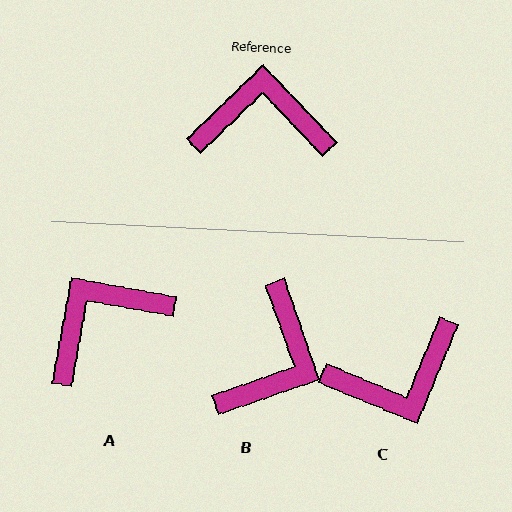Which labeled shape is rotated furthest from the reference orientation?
C, about 156 degrees away.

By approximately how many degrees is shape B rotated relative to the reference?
Approximately 115 degrees clockwise.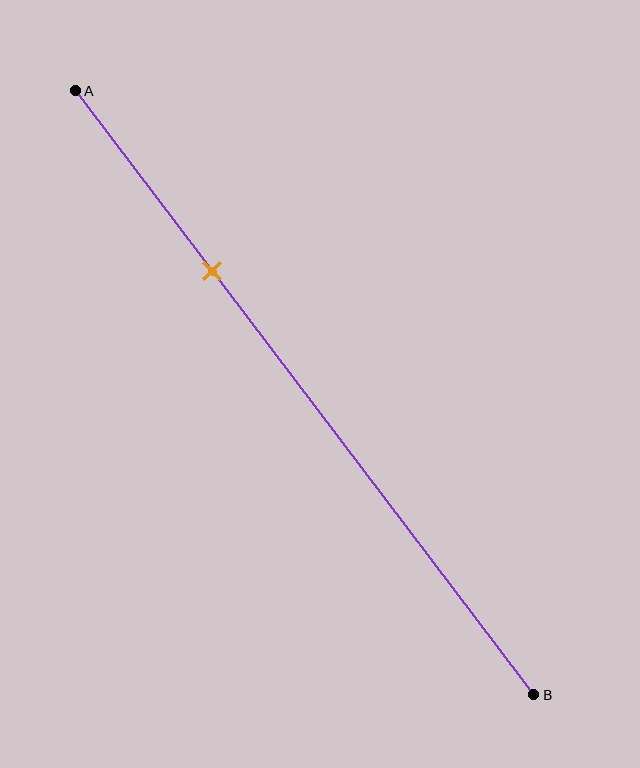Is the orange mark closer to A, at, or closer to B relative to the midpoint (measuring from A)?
The orange mark is closer to point A than the midpoint of segment AB.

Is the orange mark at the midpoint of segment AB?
No, the mark is at about 30% from A, not at the 50% midpoint.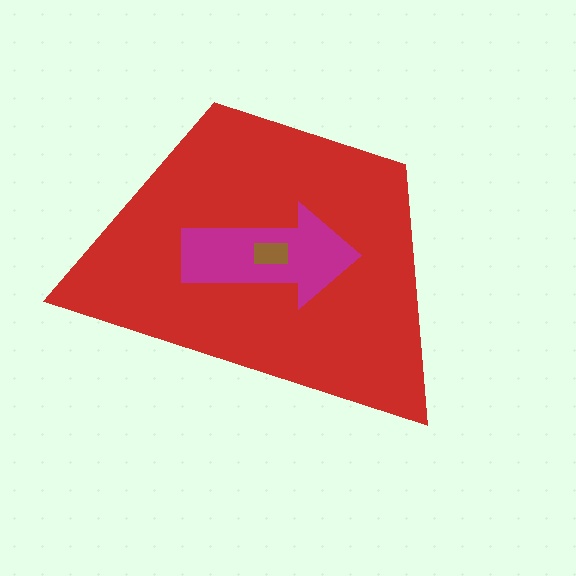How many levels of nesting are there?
3.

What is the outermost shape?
The red trapezoid.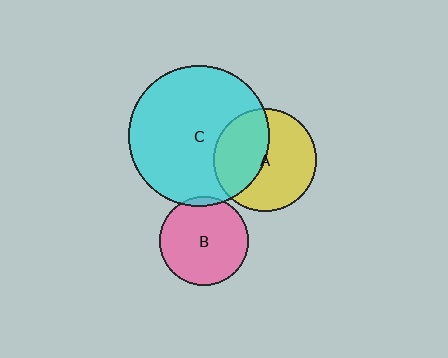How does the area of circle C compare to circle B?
Approximately 2.6 times.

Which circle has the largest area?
Circle C (cyan).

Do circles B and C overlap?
Yes.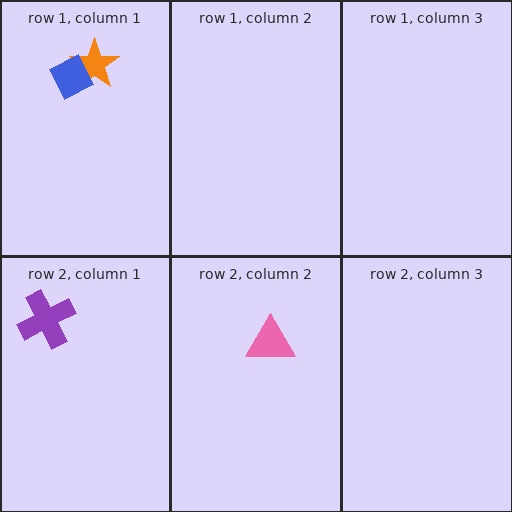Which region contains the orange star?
The row 1, column 1 region.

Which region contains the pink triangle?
The row 2, column 2 region.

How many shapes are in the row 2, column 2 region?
1.